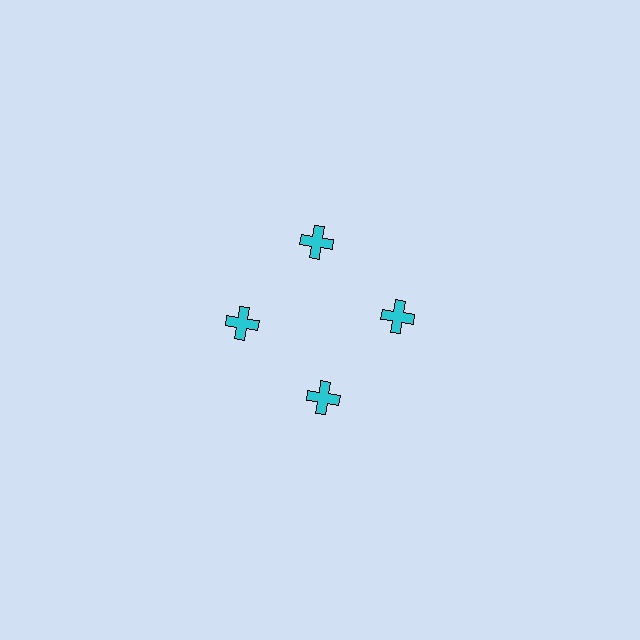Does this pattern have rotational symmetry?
Yes, this pattern has 4-fold rotational symmetry. It looks the same after rotating 90 degrees around the center.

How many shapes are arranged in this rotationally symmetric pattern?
There are 4 shapes, arranged in 4 groups of 1.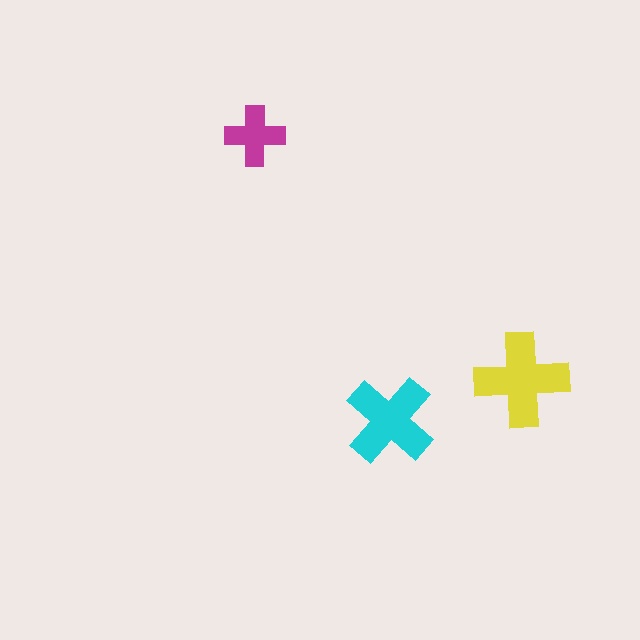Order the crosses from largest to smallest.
the yellow one, the cyan one, the magenta one.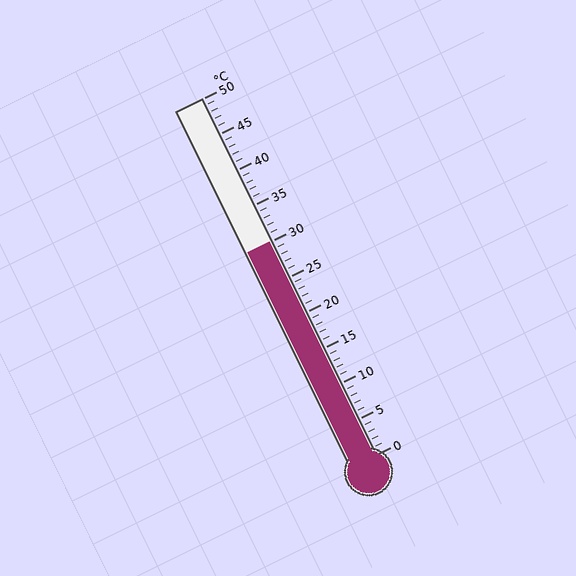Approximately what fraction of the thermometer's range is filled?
The thermometer is filled to approximately 60% of its range.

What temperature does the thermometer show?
The thermometer shows approximately 30°C.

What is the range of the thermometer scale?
The thermometer scale ranges from 0°C to 50°C.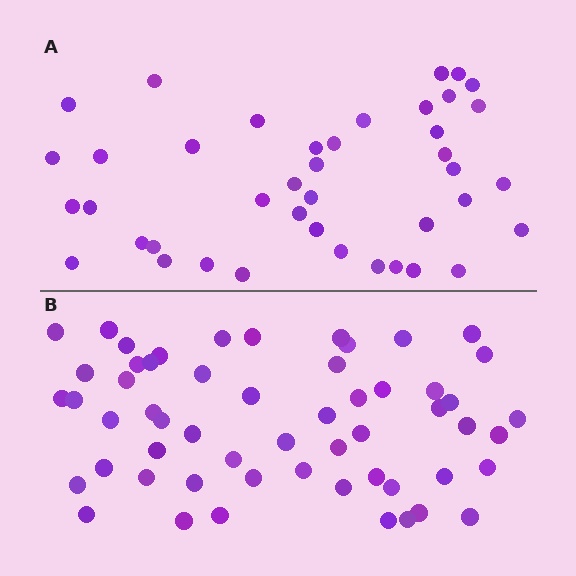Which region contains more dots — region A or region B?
Region B (the bottom region) has more dots.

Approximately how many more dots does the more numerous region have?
Region B has approximately 15 more dots than region A.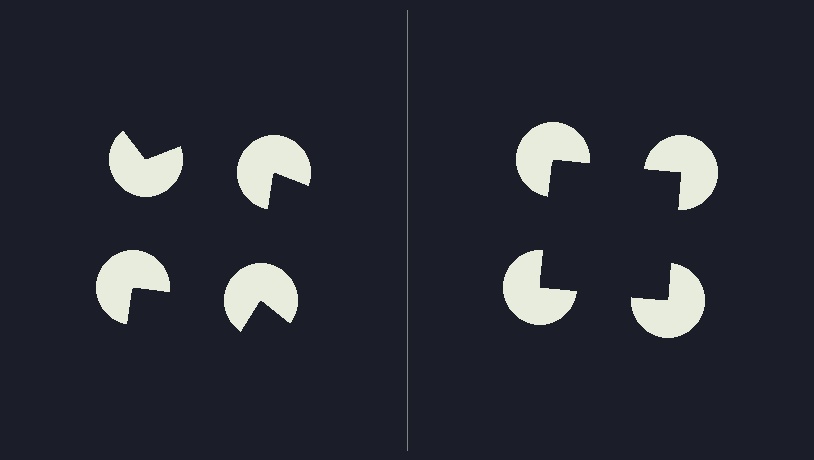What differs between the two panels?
The pac-man discs are positioned identically on both sides; only the wedge orientations differ. On the right they align to a square; on the left they are misaligned.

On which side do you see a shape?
An illusory square appears on the right side. On the left side the wedge cuts are rotated, so no coherent shape forms.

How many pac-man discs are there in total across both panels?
8 — 4 on each side.